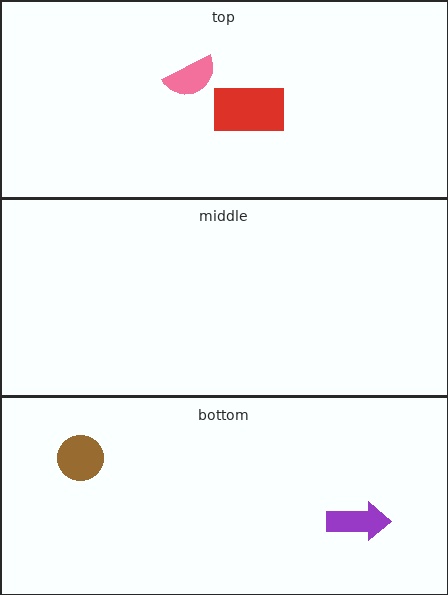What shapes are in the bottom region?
The brown circle, the purple arrow.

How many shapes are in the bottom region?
2.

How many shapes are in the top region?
2.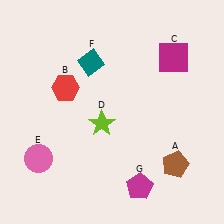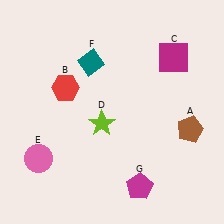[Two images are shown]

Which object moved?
The brown pentagon (A) moved up.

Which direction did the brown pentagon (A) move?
The brown pentagon (A) moved up.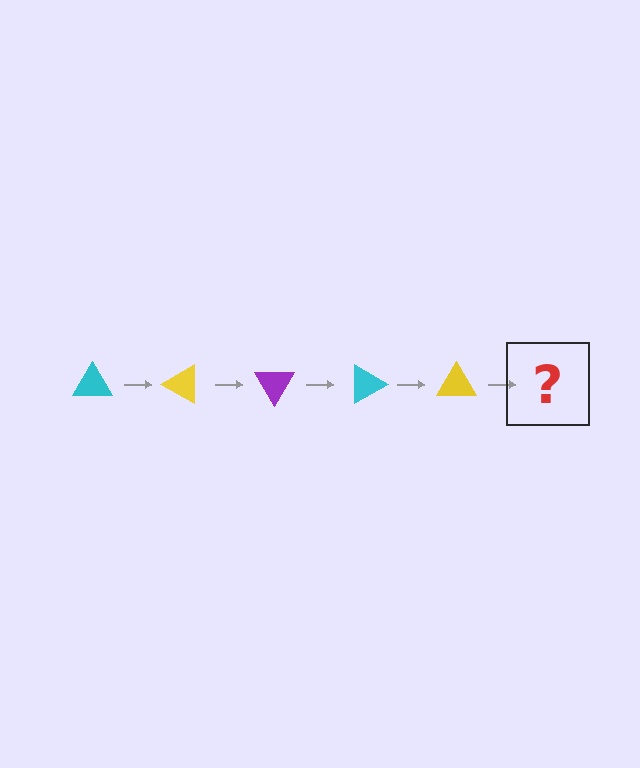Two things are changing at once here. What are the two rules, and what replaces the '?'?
The two rules are that it rotates 30 degrees each step and the color cycles through cyan, yellow, and purple. The '?' should be a purple triangle, rotated 150 degrees from the start.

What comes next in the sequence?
The next element should be a purple triangle, rotated 150 degrees from the start.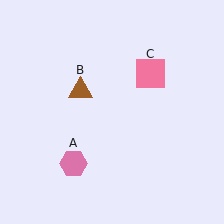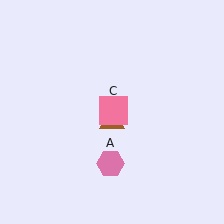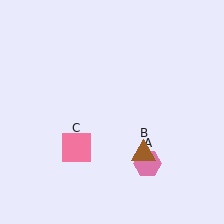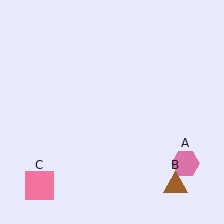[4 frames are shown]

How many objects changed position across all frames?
3 objects changed position: pink hexagon (object A), brown triangle (object B), pink square (object C).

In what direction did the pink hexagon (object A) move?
The pink hexagon (object A) moved right.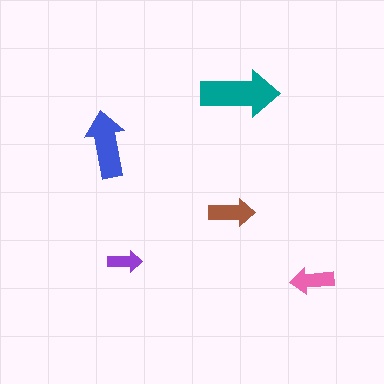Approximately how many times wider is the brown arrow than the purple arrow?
About 1.5 times wider.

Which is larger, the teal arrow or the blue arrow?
The teal one.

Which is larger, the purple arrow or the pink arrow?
The pink one.